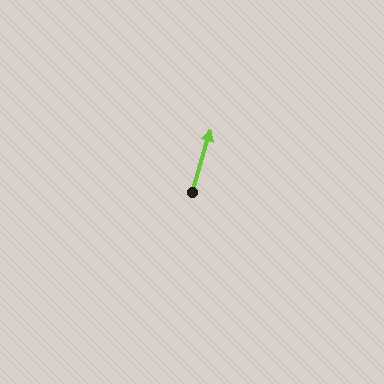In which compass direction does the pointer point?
North.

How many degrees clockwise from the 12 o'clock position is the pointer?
Approximately 17 degrees.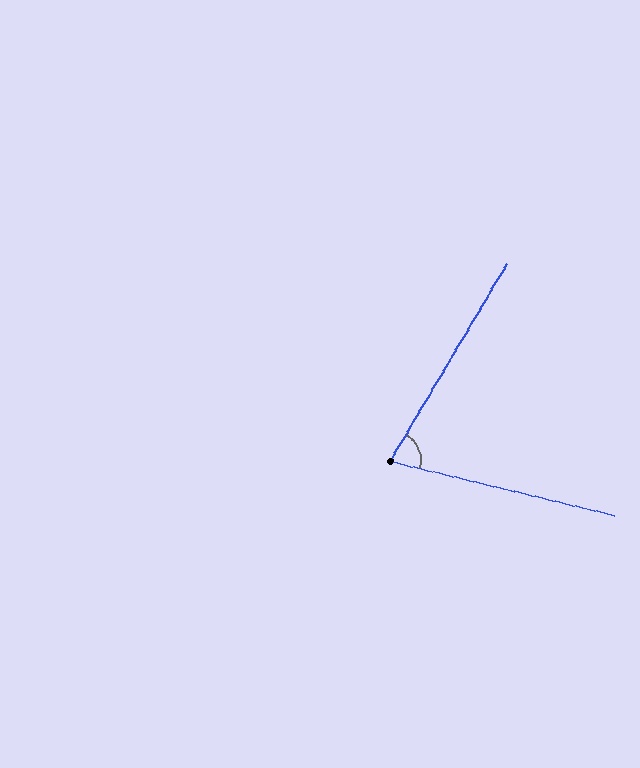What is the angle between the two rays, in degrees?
Approximately 73 degrees.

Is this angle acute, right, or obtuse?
It is acute.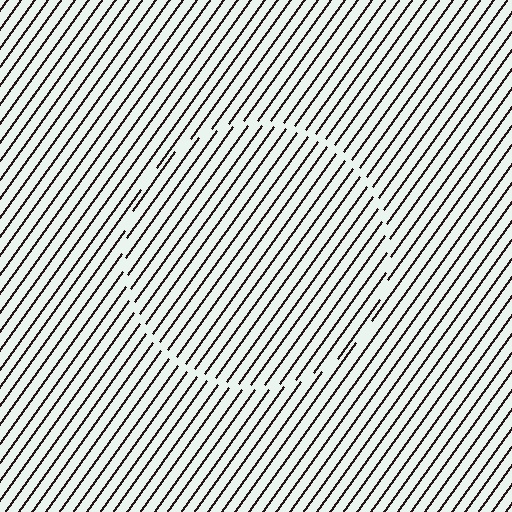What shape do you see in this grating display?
An illusory circle. The interior of the shape contains the same grating, shifted by half a period — the contour is defined by the phase discontinuity where line-ends from the inner and outer gratings abut.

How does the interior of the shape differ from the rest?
The interior of the shape contains the same grating, shifted by half a period — the contour is defined by the phase discontinuity where line-ends from the inner and outer gratings abut.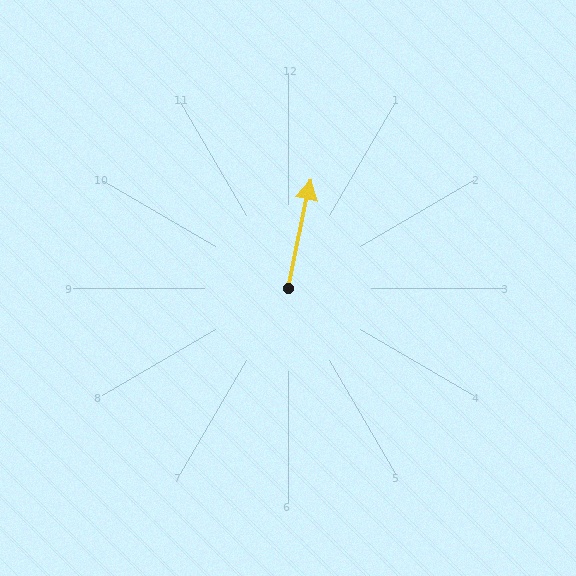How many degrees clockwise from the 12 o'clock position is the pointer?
Approximately 12 degrees.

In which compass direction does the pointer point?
North.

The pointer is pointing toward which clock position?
Roughly 12 o'clock.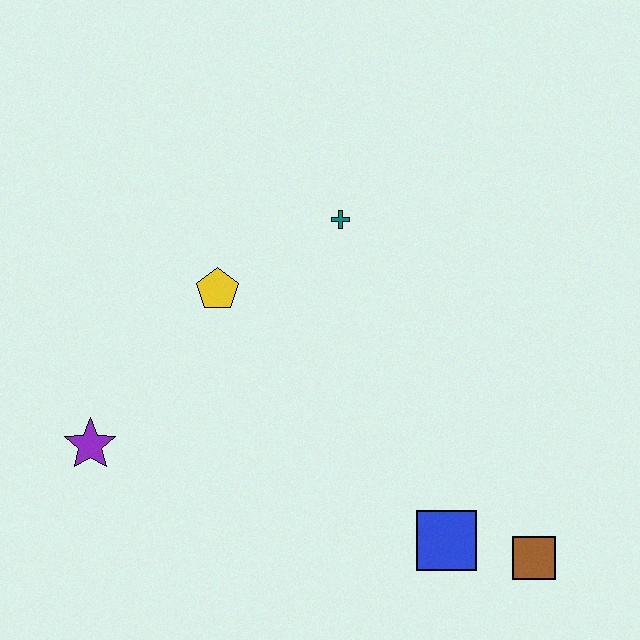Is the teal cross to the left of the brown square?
Yes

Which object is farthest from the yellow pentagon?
The brown square is farthest from the yellow pentagon.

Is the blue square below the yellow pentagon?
Yes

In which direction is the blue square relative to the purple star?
The blue square is to the right of the purple star.